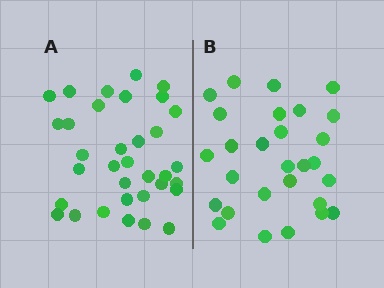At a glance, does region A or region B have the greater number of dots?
Region A (the left region) has more dots.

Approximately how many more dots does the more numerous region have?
Region A has about 6 more dots than region B.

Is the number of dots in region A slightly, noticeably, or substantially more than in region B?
Region A has only slightly more — the two regions are fairly close. The ratio is roughly 1.2 to 1.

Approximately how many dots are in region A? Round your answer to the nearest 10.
About 30 dots. (The exact count is 34, which rounds to 30.)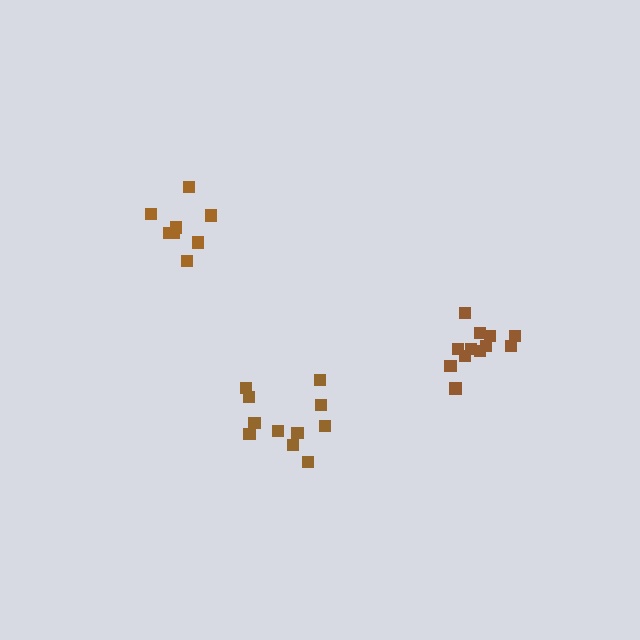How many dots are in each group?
Group 1: 12 dots, Group 2: 11 dots, Group 3: 8 dots (31 total).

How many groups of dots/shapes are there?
There are 3 groups.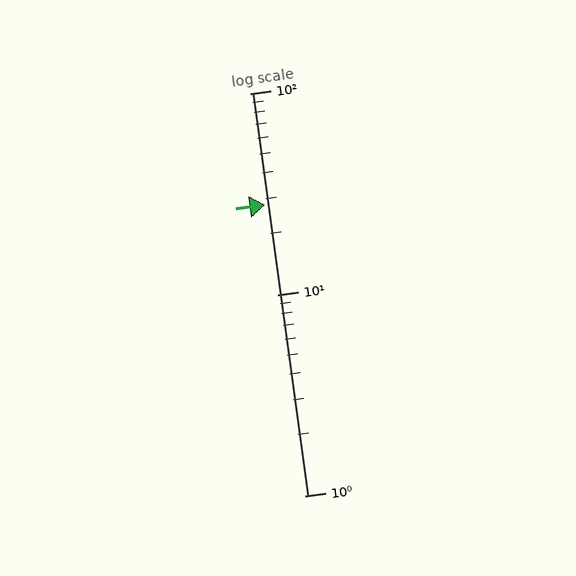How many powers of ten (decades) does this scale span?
The scale spans 2 decades, from 1 to 100.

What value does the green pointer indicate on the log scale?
The pointer indicates approximately 28.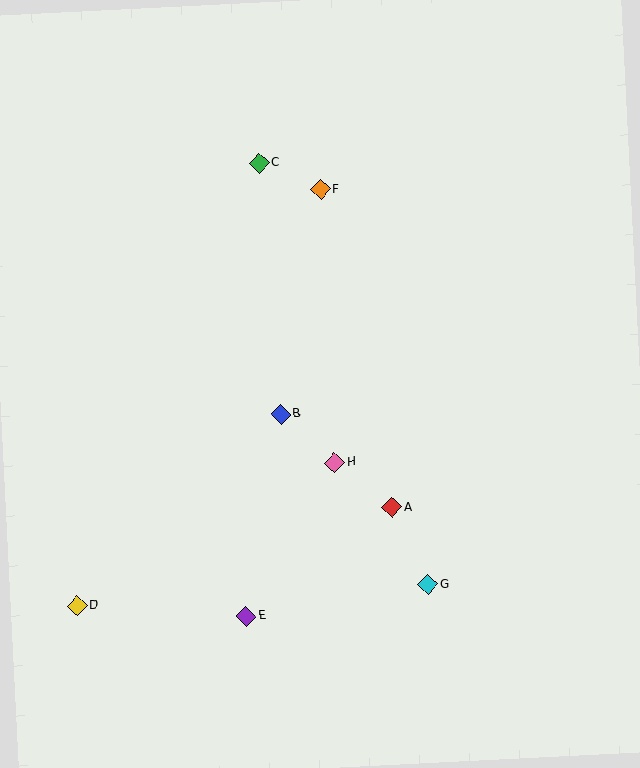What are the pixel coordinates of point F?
Point F is at (321, 190).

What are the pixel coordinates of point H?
Point H is at (334, 463).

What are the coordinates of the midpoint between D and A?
The midpoint between D and A is at (234, 557).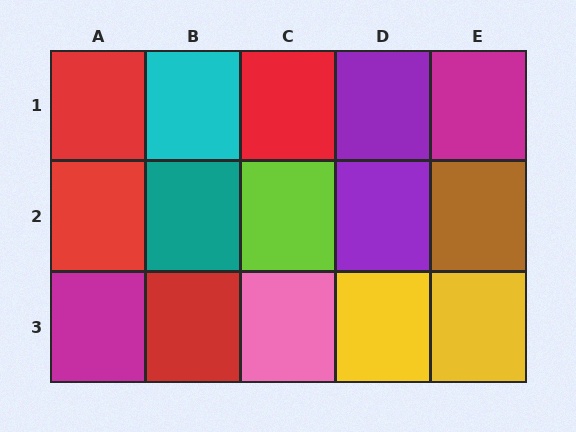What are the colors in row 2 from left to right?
Red, teal, lime, purple, brown.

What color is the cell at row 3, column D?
Yellow.